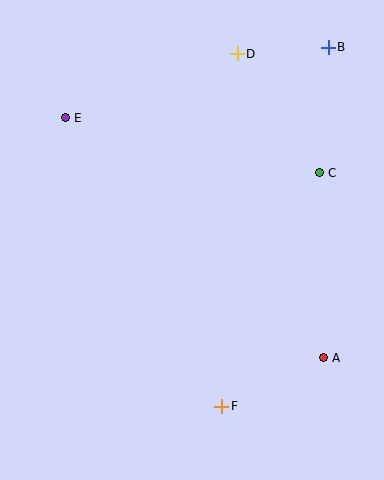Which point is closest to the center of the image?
Point C at (319, 173) is closest to the center.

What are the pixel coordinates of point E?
Point E is at (65, 118).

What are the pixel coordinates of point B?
Point B is at (328, 47).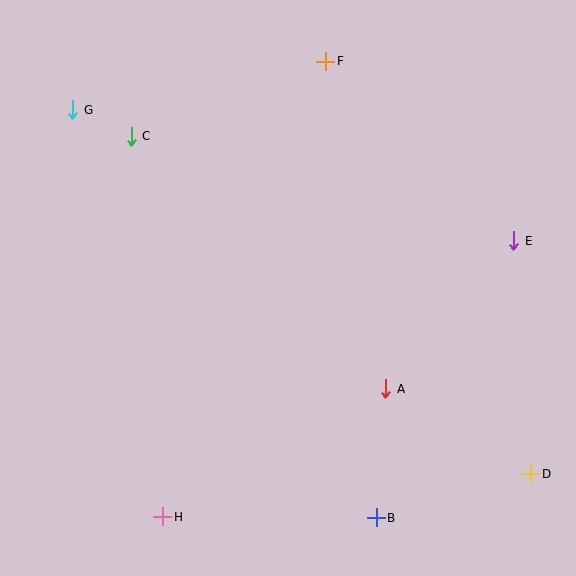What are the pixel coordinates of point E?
Point E is at (514, 241).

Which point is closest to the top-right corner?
Point E is closest to the top-right corner.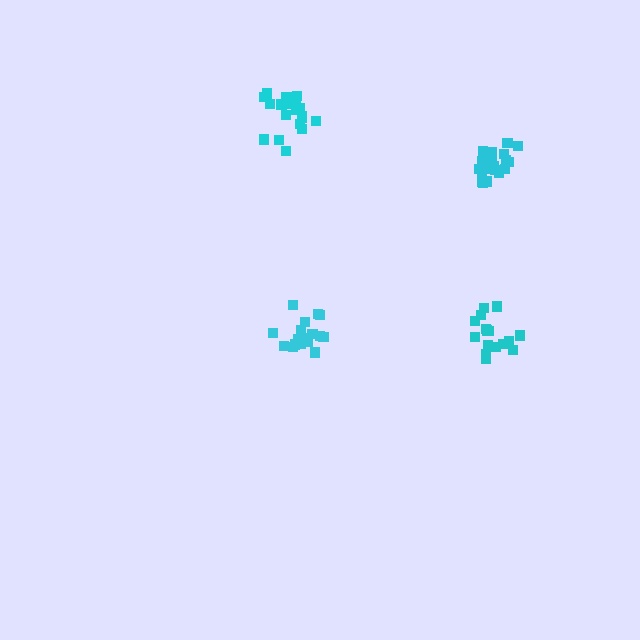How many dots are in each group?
Group 1: 18 dots, Group 2: 21 dots, Group 3: 19 dots, Group 4: 16 dots (74 total).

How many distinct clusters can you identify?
There are 4 distinct clusters.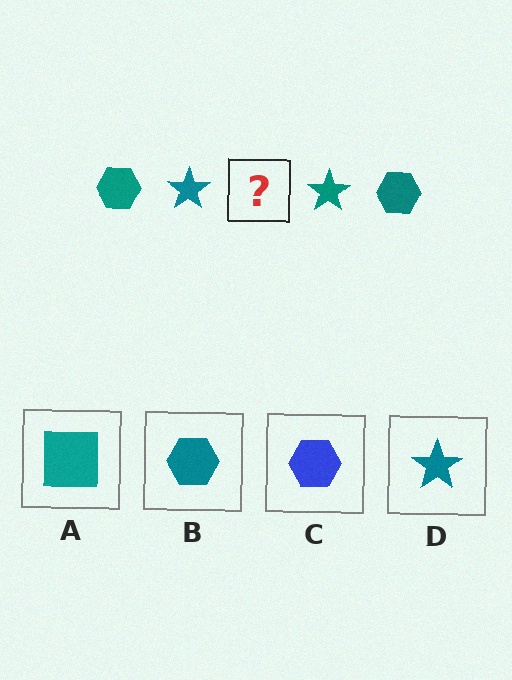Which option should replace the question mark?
Option B.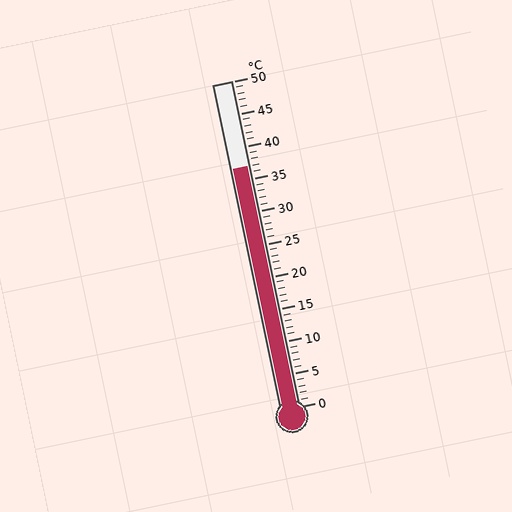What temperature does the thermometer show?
The thermometer shows approximately 37°C.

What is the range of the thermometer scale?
The thermometer scale ranges from 0°C to 50°C.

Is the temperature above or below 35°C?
The temperature is above 35°C.